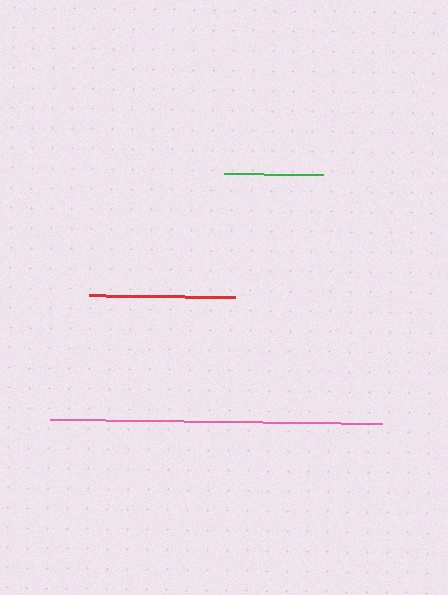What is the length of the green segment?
The green segment is approximately 99 pixels long.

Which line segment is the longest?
The pink line is the longest at approximately 332 pixels.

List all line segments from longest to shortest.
From longest to shortest: pink, red, green.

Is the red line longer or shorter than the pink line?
The pink line is longer than the red line.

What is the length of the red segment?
The red segment is approximately 146 pixels long.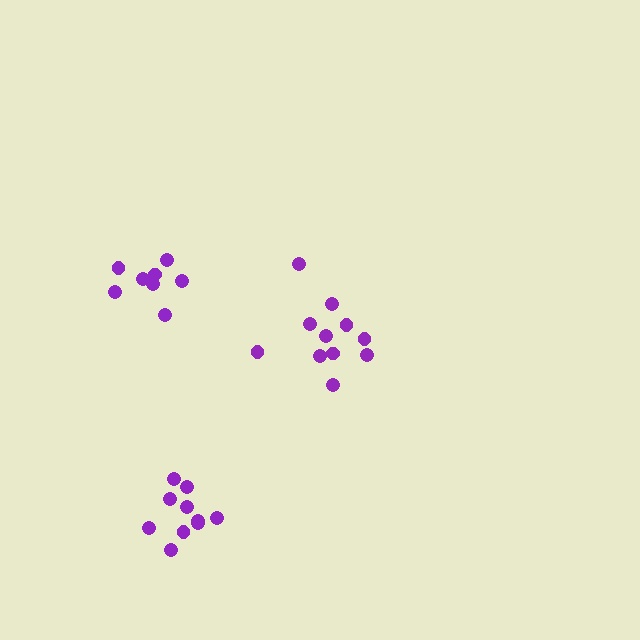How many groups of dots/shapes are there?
There are 3 groups.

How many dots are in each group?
Group 1: 11 dots, Group 2: 8 dots, Group 3: 10 dots (29 total).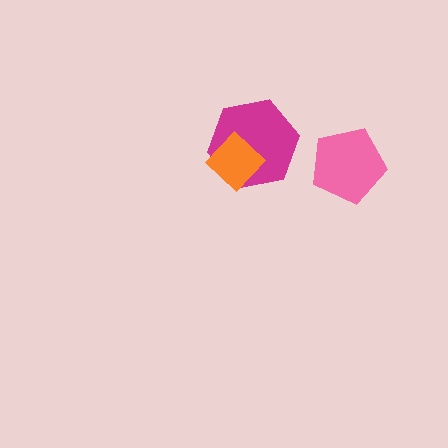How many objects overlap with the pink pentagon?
0 objects overlap with the pink pentagon.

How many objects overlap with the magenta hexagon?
1 object overlaps with the magenta hexagon.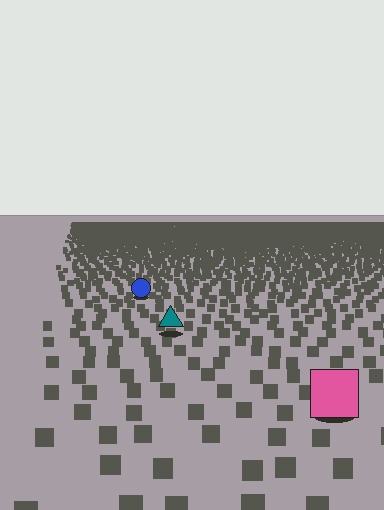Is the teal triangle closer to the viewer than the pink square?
No. The pink square is closer — you can tell from the texture gradient: the ground texture is coarser near it.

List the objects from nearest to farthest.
From nearest to farthest: the pink square, the teal triangle, the blue circle.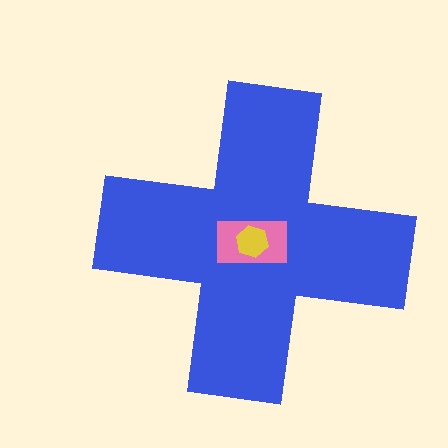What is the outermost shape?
The blue cross.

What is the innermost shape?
The yellow hexagon.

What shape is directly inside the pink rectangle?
The yellow hexagon.